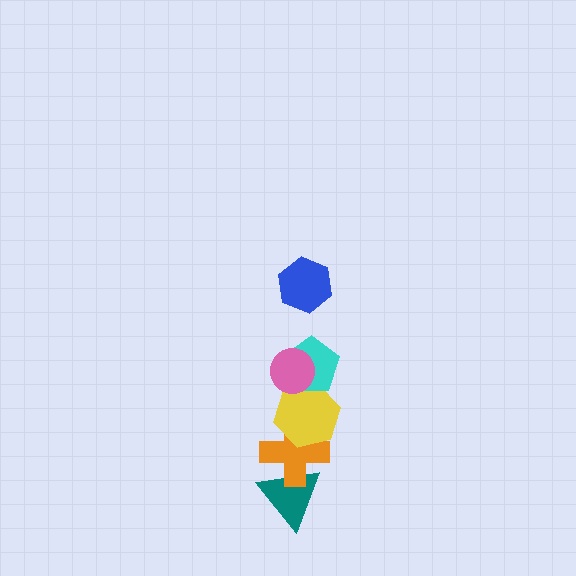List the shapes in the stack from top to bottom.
From top to bottom: the blue hexagon, the pink circle, the cyan pentagon, the yellow hexagon, the orange cross, the teal triangle.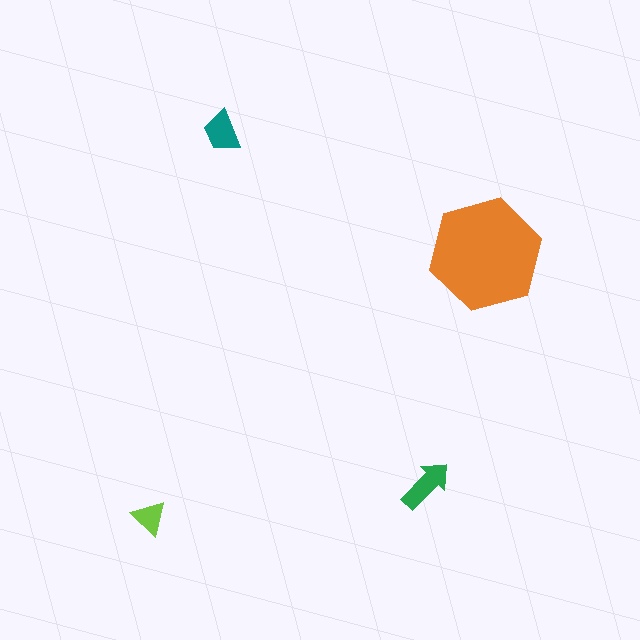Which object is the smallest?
The lime triangle.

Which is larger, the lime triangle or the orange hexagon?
The orange hexagon.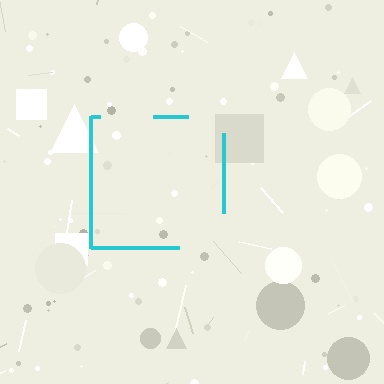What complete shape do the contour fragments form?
The contour fragments form a square.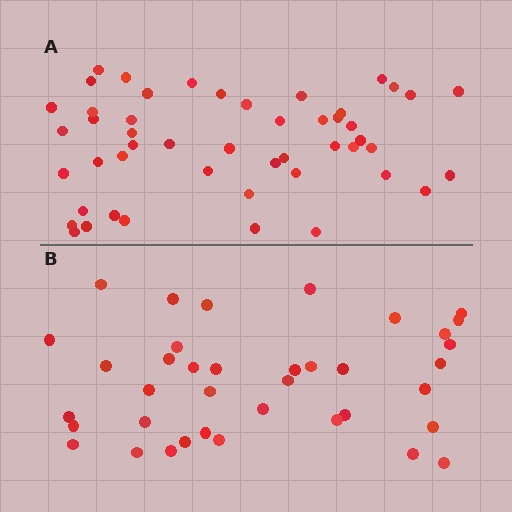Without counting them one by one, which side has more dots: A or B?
Region A (the top region) has more dots.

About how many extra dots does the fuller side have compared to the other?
Region A has roughly 12 or so more dots than region B.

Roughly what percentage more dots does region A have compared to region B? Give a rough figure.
About 30% more.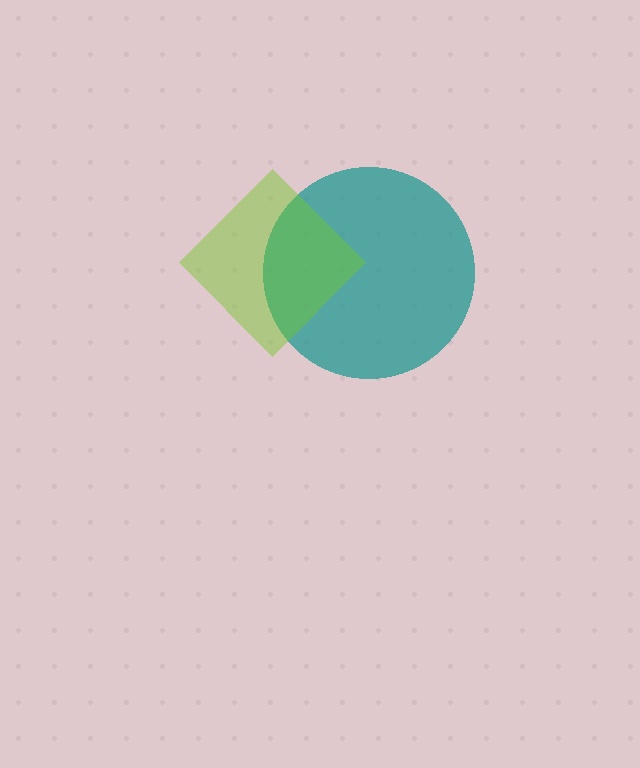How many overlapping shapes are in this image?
There are 2 overlapping shapes in the image.